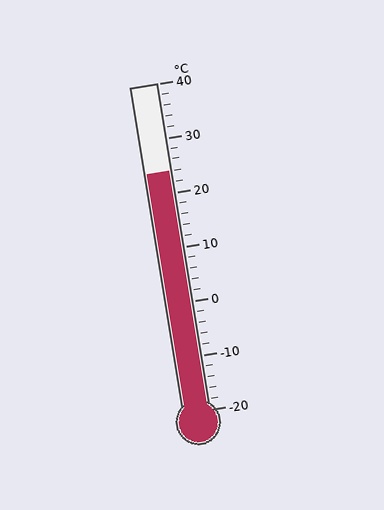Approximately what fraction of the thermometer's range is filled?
The thermometer is filled to approximately 75% of its range.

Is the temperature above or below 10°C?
The temperature is above 10°C.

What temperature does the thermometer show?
The thermometer shows approximately 24°C.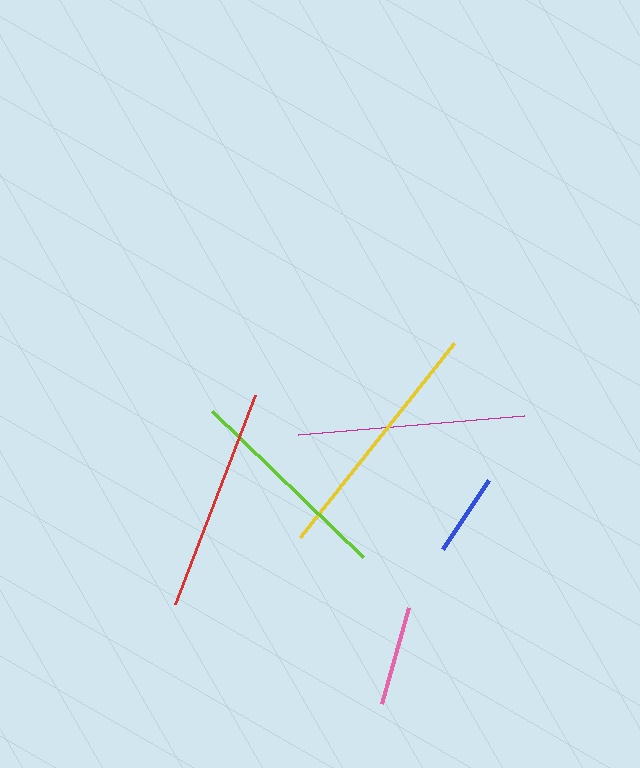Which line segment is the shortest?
The blue line is the shortest at approximately 83 pixels.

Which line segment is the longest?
The yellow line is the longest at approximately 247 pixels.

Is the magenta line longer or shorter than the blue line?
The magenta line is longer than the blue line.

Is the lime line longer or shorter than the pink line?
The lime line is longer than the pink line.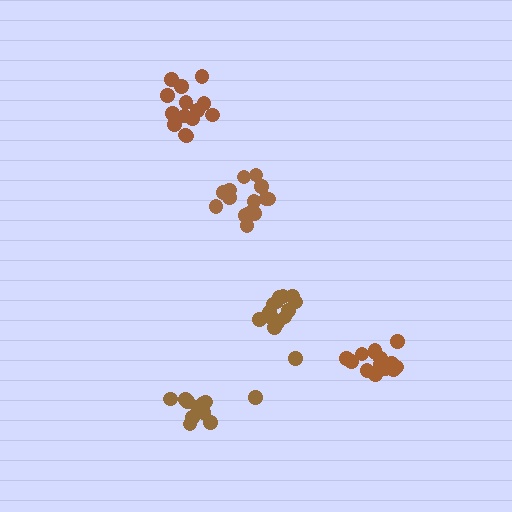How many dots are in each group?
Group 1: 14 dots, Group 2: 11 dots, Group 3: 14 dots, Group 4: 14 dots, Group 5: 14 dots (67 total).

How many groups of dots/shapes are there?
There are 5 groups.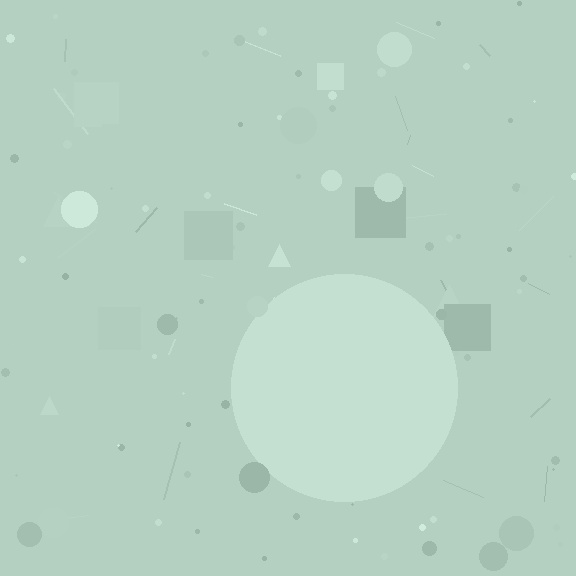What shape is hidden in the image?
A circle is hidden in the image.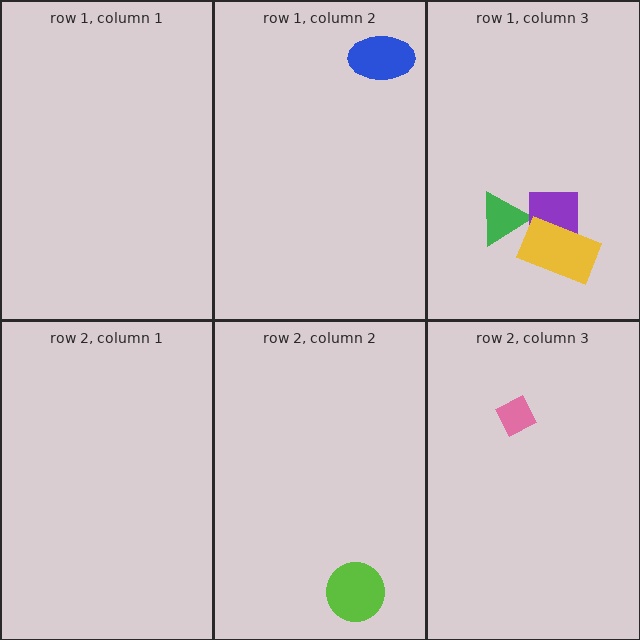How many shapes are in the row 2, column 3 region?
1.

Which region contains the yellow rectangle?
The row 1, column 3 region.